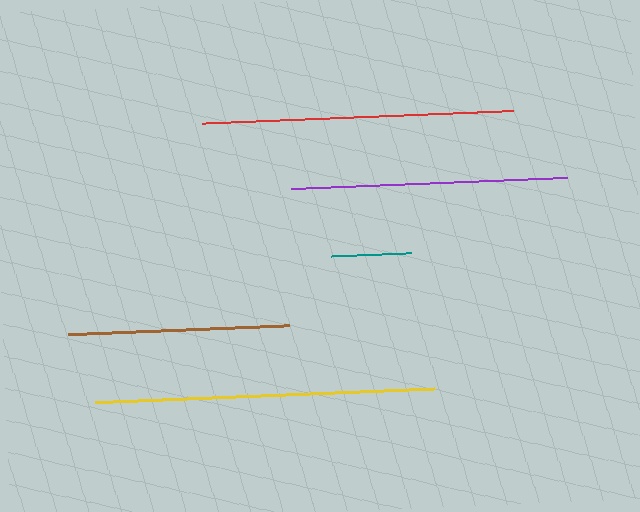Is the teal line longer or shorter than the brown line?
The brown line is longer than the teal line.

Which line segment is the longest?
The yellow line is the longest at approximately 340 pixels.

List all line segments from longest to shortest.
From longest to shortest: yellow, red, purple, brown, teal.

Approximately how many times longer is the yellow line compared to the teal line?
The yellow line is approximately 4.2 times the length of the teal line.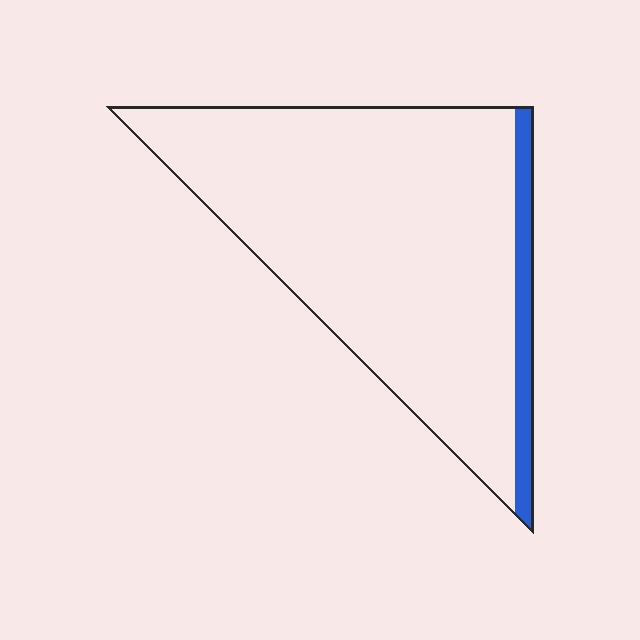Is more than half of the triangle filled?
No.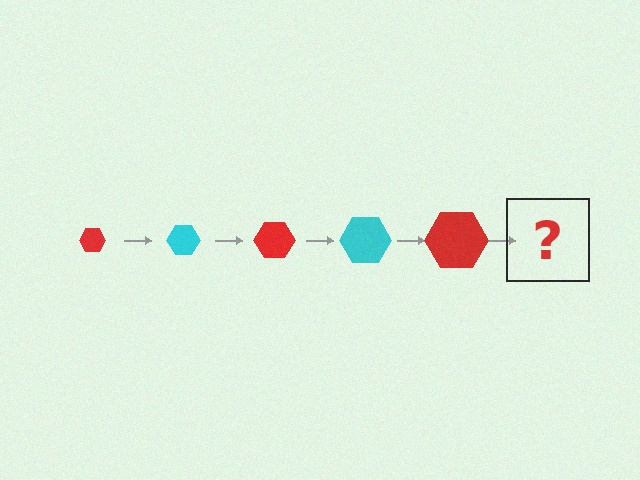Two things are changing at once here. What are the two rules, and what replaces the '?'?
The two rules are that the hexagon grows larger each step and the color cycles through red and cyan. The '?' should be a cyan hexagon, larger than the previous one.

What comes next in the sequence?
The next element should be a cyan hexagon, larger than the previous one.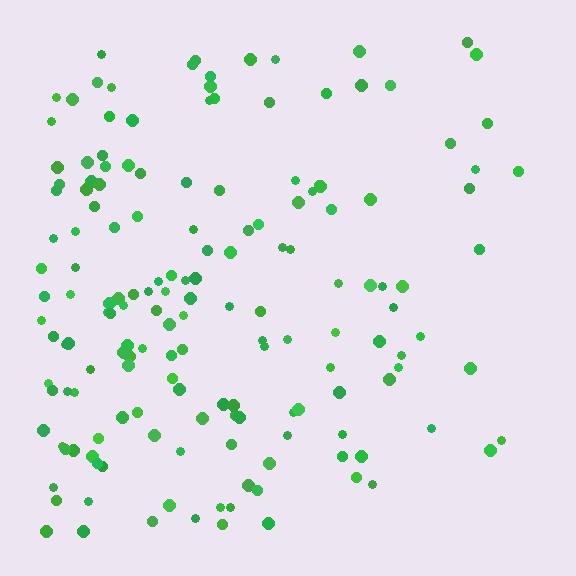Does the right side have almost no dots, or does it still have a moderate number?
Still a moderate number, just noticeably fewer than the left.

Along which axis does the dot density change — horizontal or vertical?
Horizontal.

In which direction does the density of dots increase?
From right to left, with the left side densest.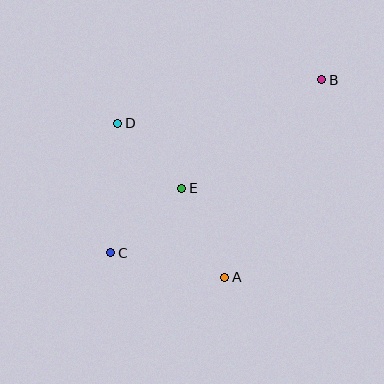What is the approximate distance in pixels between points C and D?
The distance between C and D is approximately 130 pixels.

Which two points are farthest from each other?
Points B and C are farthest from each other.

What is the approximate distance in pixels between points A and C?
The distance between A and C is approximately 117 pixels.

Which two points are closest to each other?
Points D and E are closest to each other.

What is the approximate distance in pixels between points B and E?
The distance between B and E is approximately 177 pixels.